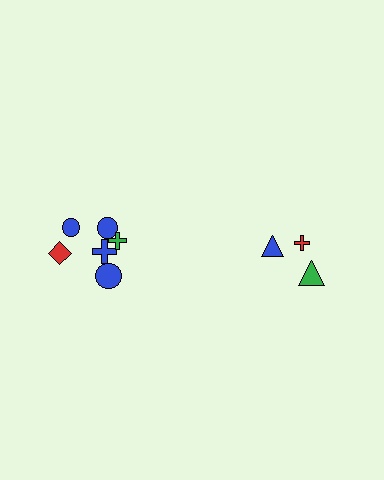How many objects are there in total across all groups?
There are 9 objects.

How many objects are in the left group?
There are 6 objects.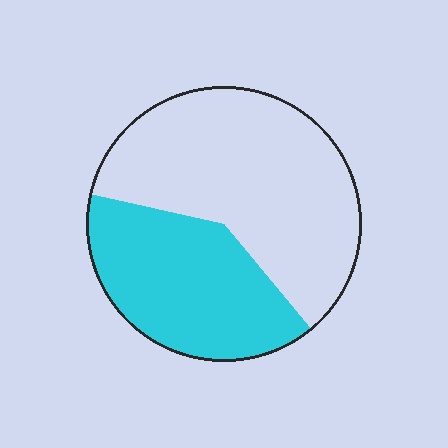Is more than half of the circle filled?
No.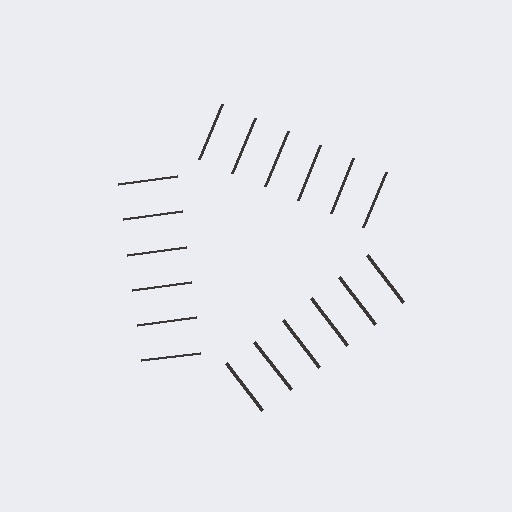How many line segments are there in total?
18 — 6 along each of the 3 edges.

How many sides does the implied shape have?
3 sides — the line-ends trace a triangle.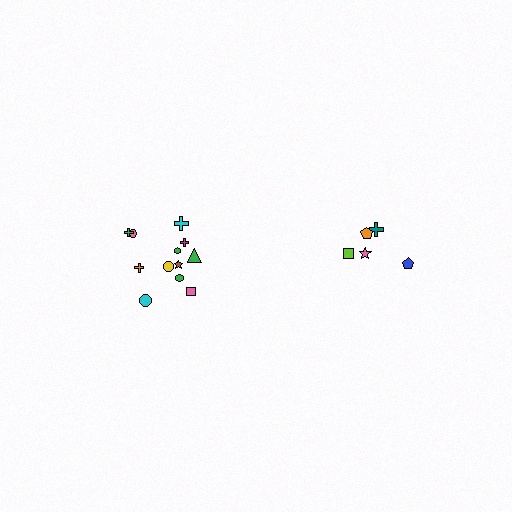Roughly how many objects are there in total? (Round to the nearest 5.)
Roughly 15 objects in total.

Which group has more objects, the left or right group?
The left group.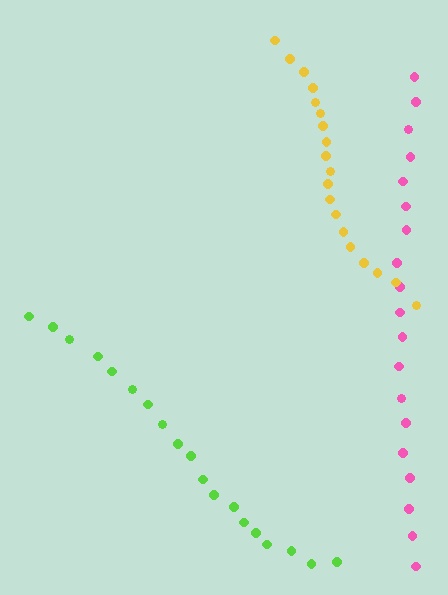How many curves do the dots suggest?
There are 3 distinct paths.